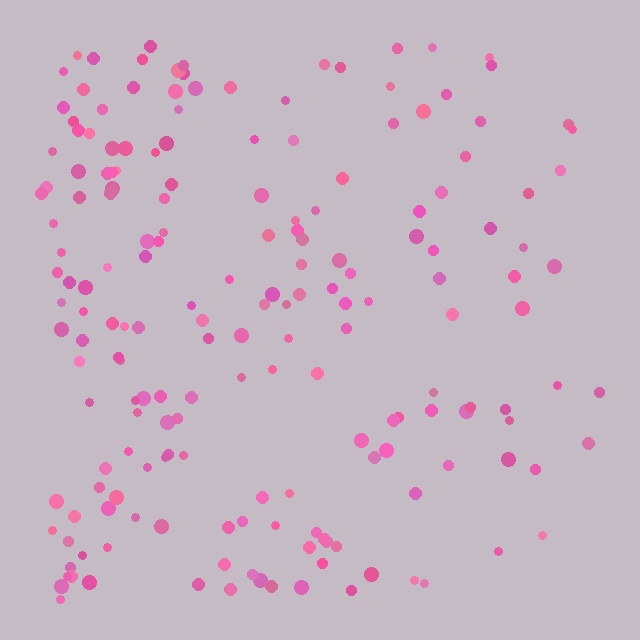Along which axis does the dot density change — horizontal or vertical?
Horizontal.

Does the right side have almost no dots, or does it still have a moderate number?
Still a moderate number, just noticeably fewer than the left.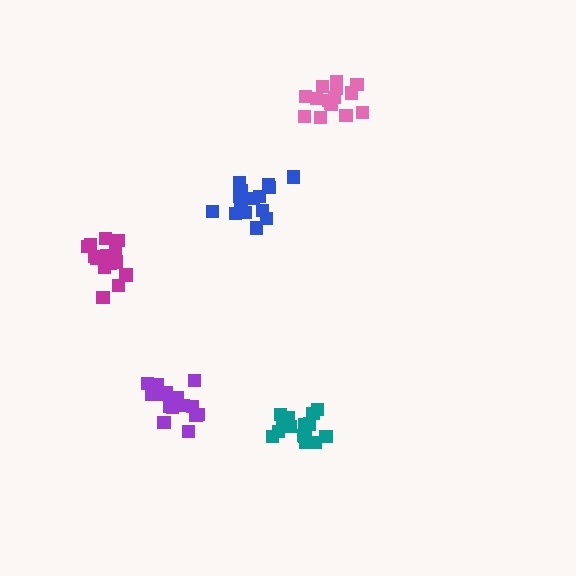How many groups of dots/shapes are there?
There are 5 groups.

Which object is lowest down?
The teal cluster is bottommost.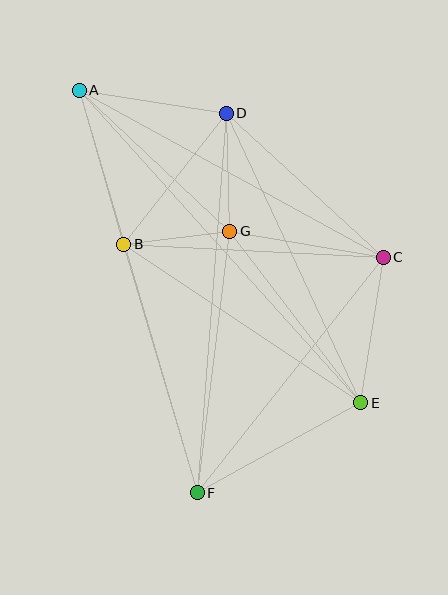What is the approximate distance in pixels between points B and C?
The distance between B and C is approximately 260 pixels.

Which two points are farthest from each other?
Points A and E are farthest from each other.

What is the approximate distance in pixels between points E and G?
The distance between E and G is approximately 216 pixels.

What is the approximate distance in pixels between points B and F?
The distance between B and F is approximately 259 pixels.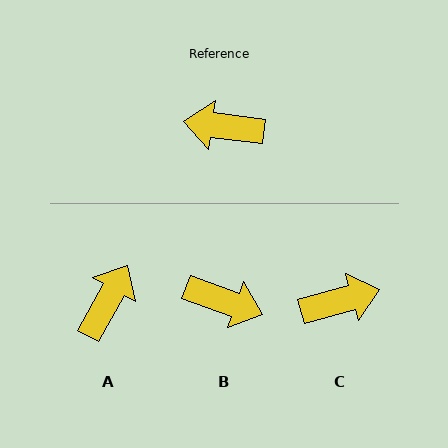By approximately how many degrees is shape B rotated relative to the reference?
Approximately 167 degrees counter-clockwise.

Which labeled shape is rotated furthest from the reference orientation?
B, about 167 degrees away.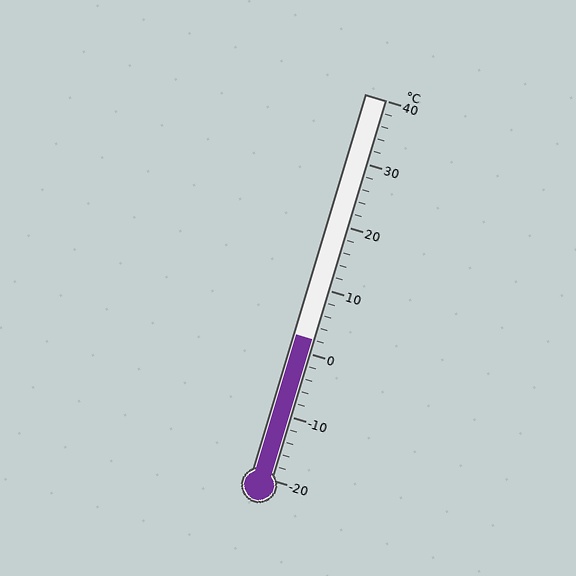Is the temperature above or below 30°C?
The temperature is below 30°C.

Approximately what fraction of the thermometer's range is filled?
The thermometer is filled to approximately 35% of its range.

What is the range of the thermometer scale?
The thermometer scale ranges from -20°C to 40°C.